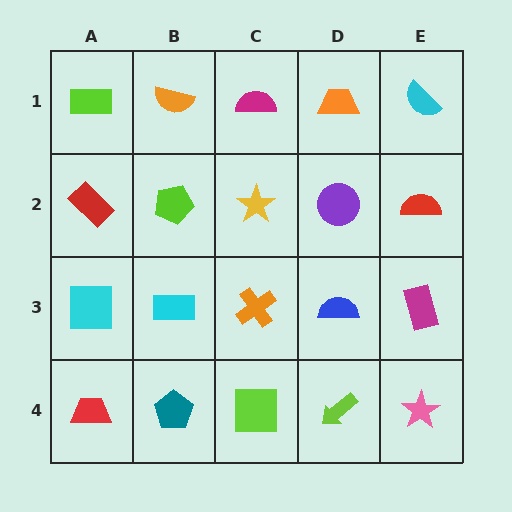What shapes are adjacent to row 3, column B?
A lime pentagon (row 2, column B), a teal pentagon (row 4, column B), a cyan square (row 3, column A), an orange cross (row 3, column C).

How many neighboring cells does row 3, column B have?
4.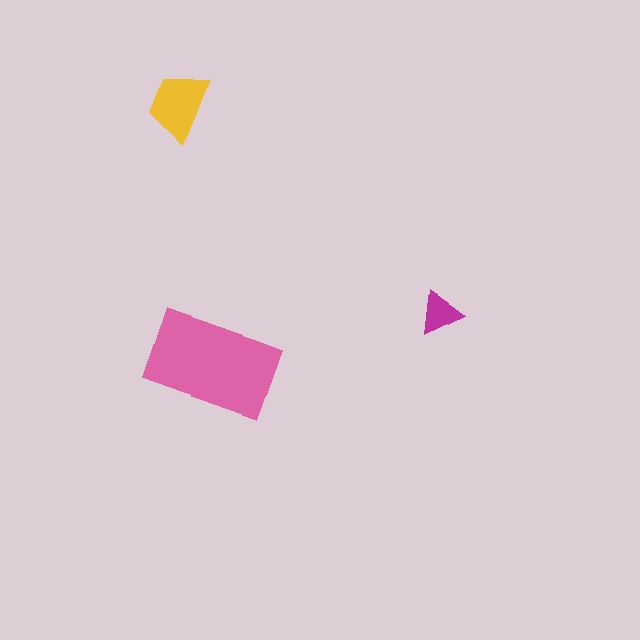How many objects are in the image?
There are 3 objects in the image.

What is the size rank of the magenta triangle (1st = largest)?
3rd.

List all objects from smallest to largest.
The magenta triangle, the yellow trapezoid, the pink rectangle.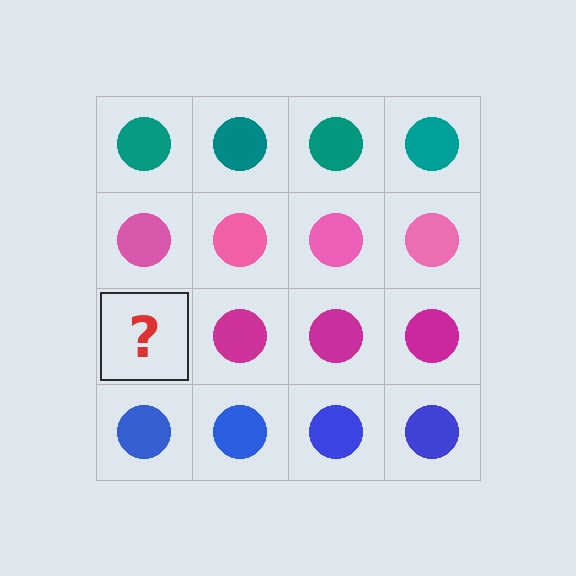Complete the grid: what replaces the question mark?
The question mark should be replaced with a magenta circle.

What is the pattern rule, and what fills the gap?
The rule is that each row has a consistent color. The gap should be filled with a magenta circle.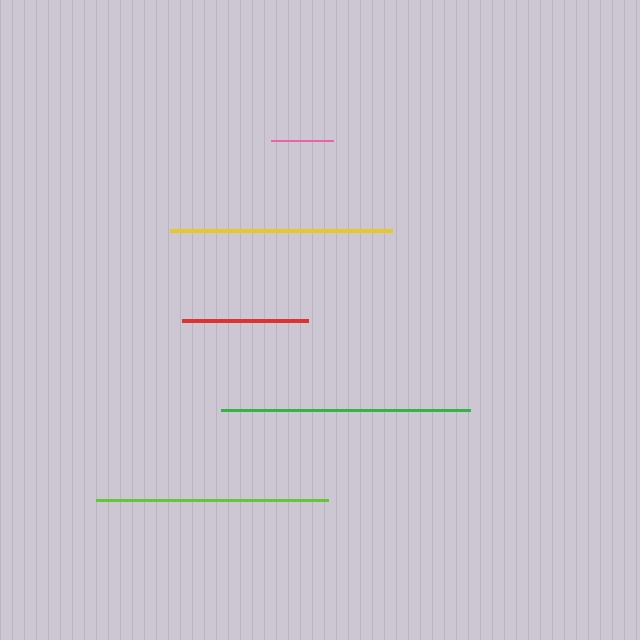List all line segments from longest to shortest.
From longest to shortest: green, lime, yellow, red, pink.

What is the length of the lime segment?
The lime segment is approximately 233 pixels long.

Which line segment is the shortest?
The pink line is the shortest at approximately 62 pixels.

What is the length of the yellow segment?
The yellow segment is approximately 222 pixels long.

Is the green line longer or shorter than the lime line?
The green line is longer than the lime line.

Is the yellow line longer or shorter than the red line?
The yellow line is longer than the red line.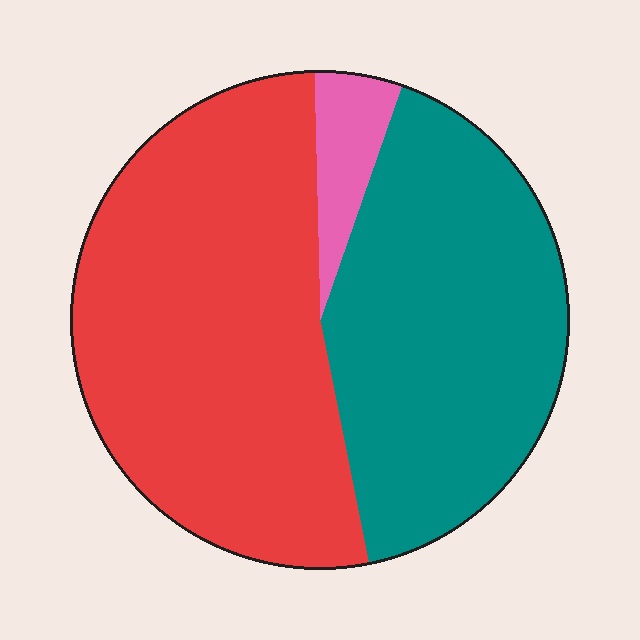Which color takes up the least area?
Pink, at roughly 5%.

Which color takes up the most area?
Red, at roughly 55%.